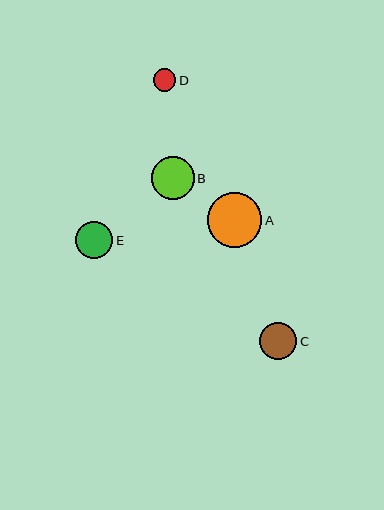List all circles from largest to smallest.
From largest to smallest: A, B, E, C, D.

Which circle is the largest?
Circle A is the largest with a size of approximately 55 pixels.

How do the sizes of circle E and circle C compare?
Circle E and circle C are approximately the same size.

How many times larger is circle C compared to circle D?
Circle C is approximately 1.7 times the size of circle D.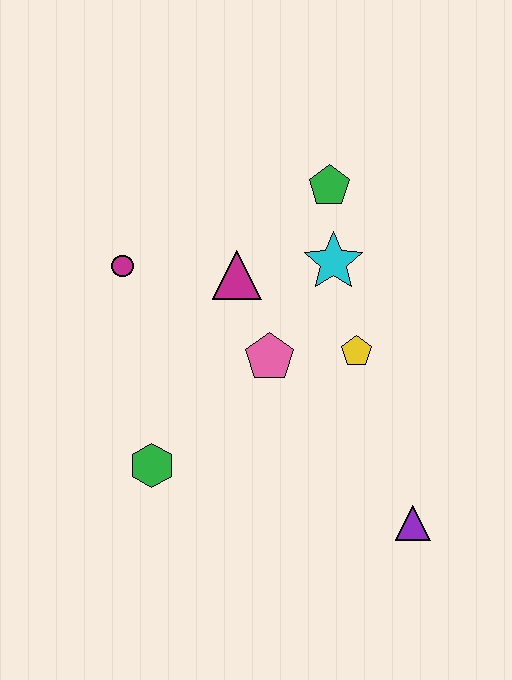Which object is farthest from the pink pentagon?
The purple triangle is farthest from the pink pentagon.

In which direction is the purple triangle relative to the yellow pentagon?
The purple triangle is below the yellow pentagon.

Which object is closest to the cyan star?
The green pentagon is closest to the cyan star.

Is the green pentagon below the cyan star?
No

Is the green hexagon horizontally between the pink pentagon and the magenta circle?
Yes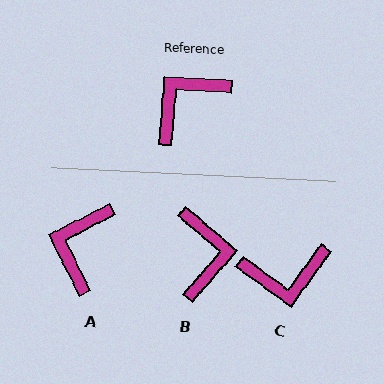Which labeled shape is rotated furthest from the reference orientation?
C, about 148 degrees away.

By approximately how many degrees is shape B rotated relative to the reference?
Approximately 127 degrees clockwise.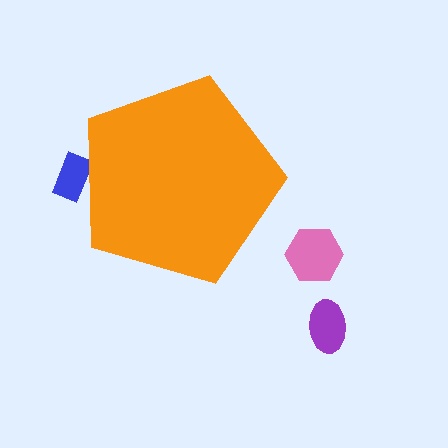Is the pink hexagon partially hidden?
No, the pink hexagon is fully visible.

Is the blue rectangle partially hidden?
Yes, the blue rectangle is partially hidden behind the orange pentagon.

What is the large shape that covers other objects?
An orange pentagon.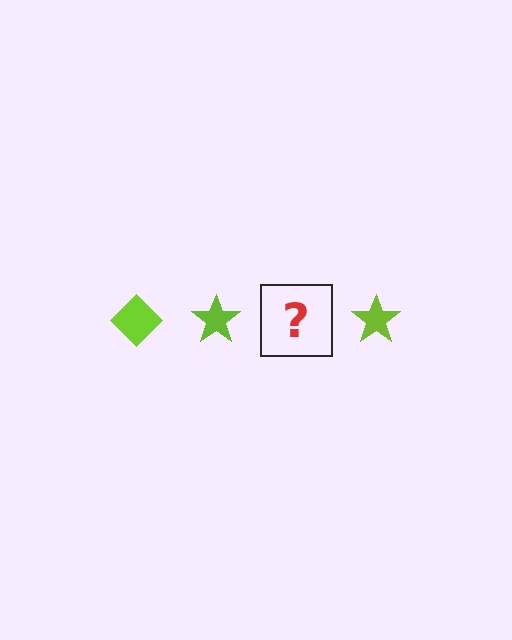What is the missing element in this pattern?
The missing element is a lime diamond.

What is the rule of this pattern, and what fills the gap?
The rule is that the pattern cycles through diamond, star shapes in lime. The gap should be filled with a lime diamond.